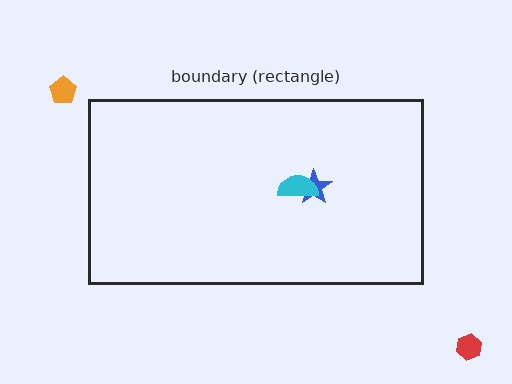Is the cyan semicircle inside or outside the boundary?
Inside.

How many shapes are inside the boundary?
2 inside, 2 outside.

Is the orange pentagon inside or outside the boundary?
Outside.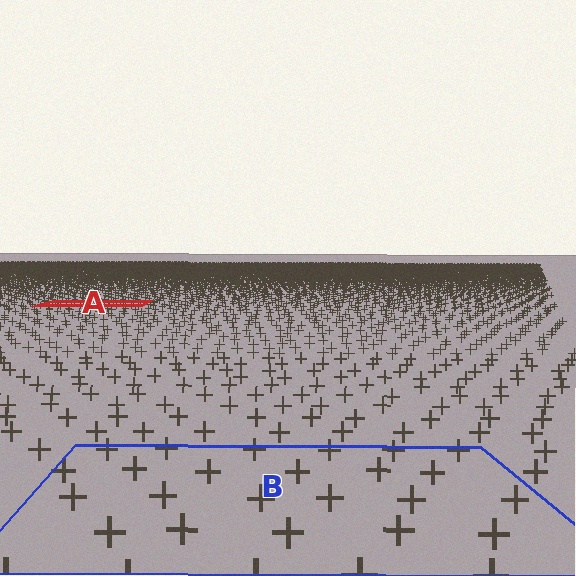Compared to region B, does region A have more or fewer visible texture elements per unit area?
Region A has more texture elements per unit area — they are packed more densely because it is farther away.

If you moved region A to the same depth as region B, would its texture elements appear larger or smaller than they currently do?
They would appear larger. At a closer depth, the same texture elements are projected at a bigger on-screen size.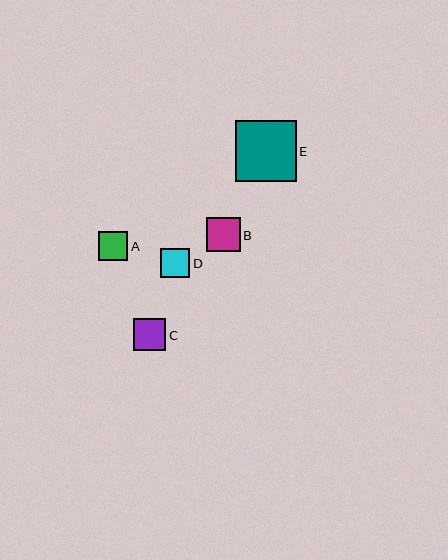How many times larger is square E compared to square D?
Square E is approximately 2.1 times the size of square D.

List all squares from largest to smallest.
From largest to smallest: E, B, C, D, A.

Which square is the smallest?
Square A is the smallest with a size of approximately 29 pixels.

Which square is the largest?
Square E is the largest with a size of approximately 61 pixels.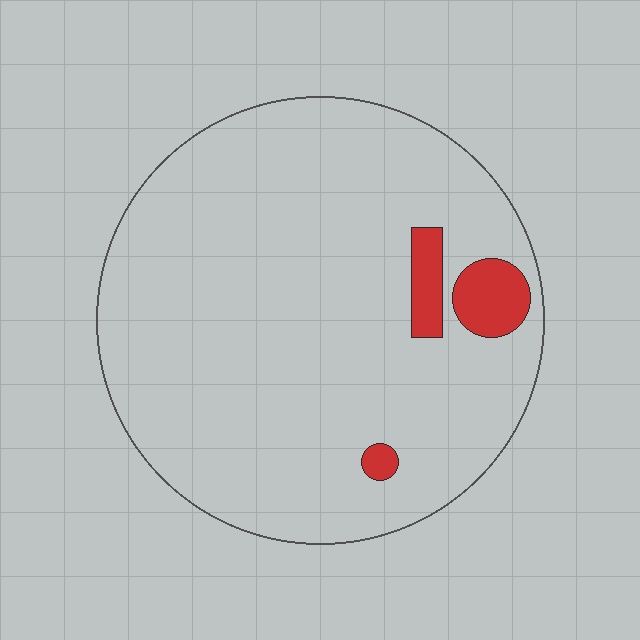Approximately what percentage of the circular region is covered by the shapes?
Approximately 5%.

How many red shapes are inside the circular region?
3.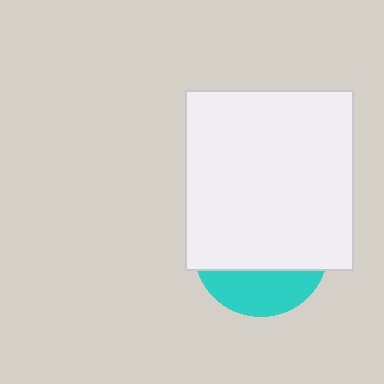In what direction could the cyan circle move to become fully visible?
The cyan circle could move down. That would shift it out from behind the white rectangle entirely.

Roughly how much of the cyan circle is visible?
A small part of it is visible (roughly 30%).